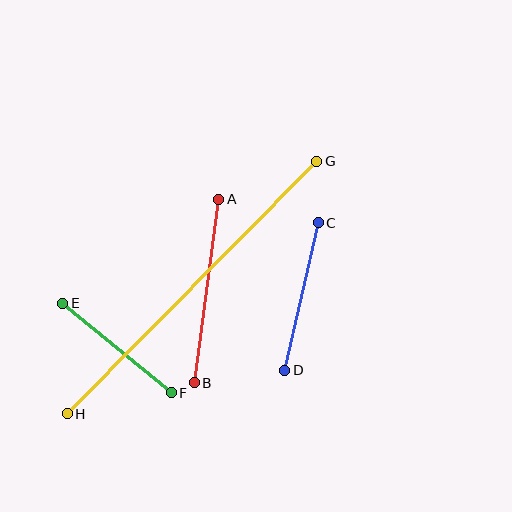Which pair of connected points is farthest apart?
Points G and H are farthest apart.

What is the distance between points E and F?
The distance is approximately 141 pixels.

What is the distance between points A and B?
The distance is approximately 185 pixels.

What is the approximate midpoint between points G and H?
The midpoint is at approximately (192, 288) pixels.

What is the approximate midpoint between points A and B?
The midpoint is at approximately (206, 291) pixels.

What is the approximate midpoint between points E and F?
The midpoint is at approximately (117, 348) pixels.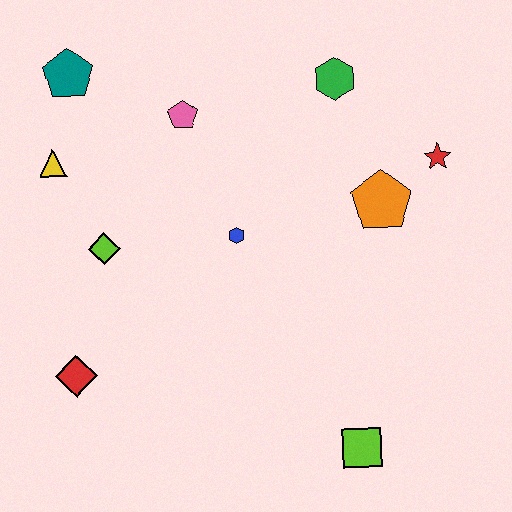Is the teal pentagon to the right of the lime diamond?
No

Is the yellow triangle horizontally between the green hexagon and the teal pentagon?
No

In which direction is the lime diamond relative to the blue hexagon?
The lime diamond is to the left of the blue hexagon.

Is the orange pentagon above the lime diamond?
Yes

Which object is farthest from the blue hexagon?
The lime square is farthest from the blue hexagon.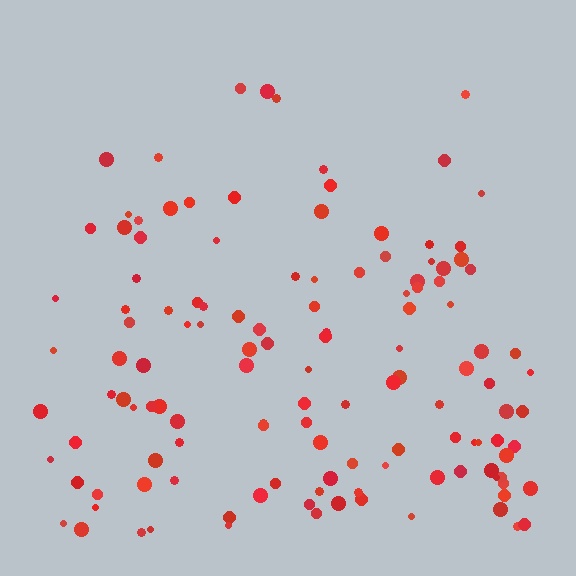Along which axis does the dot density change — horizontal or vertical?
Vertical.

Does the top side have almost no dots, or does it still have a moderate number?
Still a moderate number, just noticeably fewer than the bottom.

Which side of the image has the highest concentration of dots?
The bottom.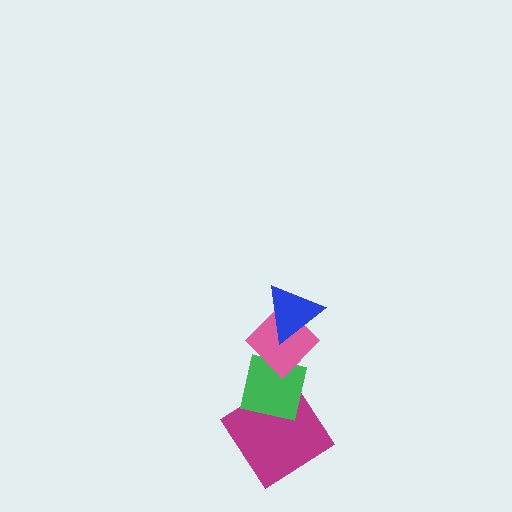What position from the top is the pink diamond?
The pink diamond is 2nd from the top.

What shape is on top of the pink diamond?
The blue triangle is on top of the pink diamond.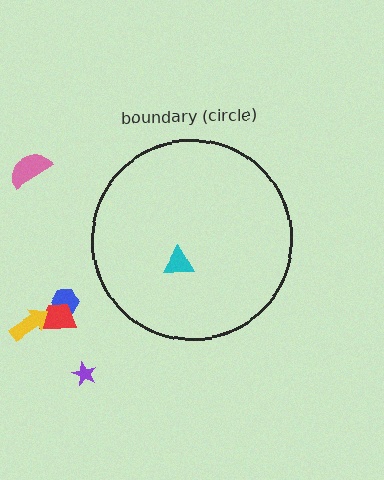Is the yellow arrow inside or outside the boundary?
Outside.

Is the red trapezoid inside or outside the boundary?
Outside.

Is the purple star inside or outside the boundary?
Outside.